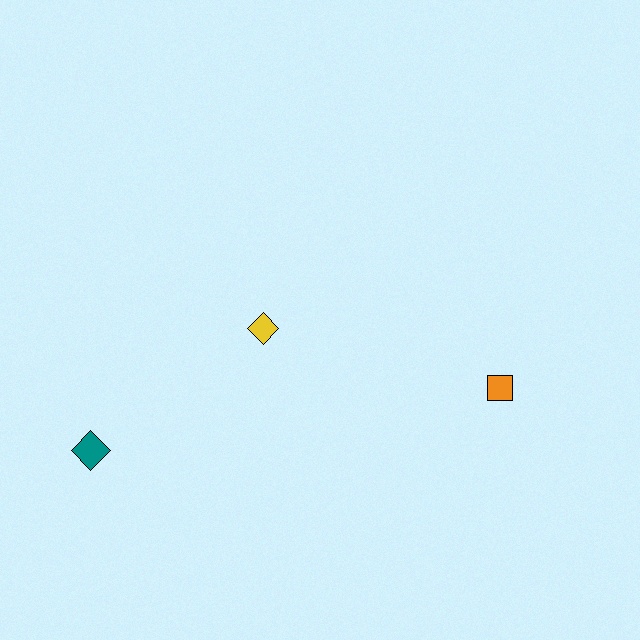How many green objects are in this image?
There are no green objects.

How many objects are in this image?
There are 3 objects.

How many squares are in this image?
There is 1 square.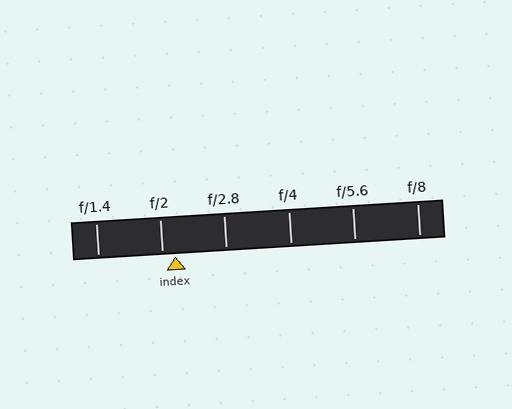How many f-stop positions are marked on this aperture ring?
There are 6 f-stop positions marked.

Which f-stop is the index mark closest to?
The index mark is closest to f/2.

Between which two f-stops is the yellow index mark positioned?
The index mark is between f/2 and f/2.8.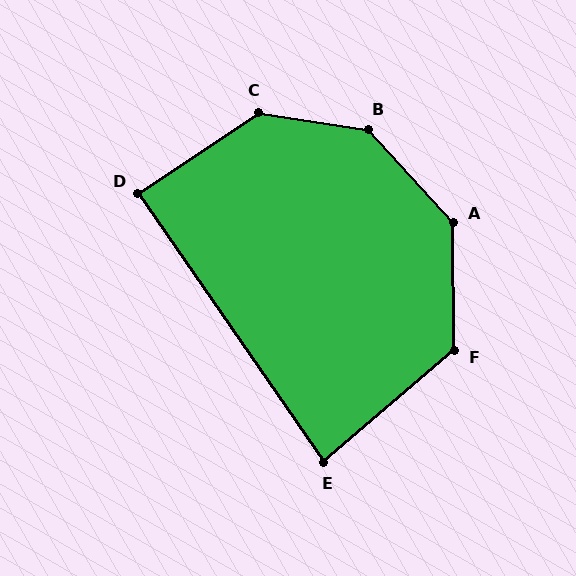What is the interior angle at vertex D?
Approximately 89 degrees (approximately right).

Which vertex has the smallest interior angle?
E, at approximately 84 degrees.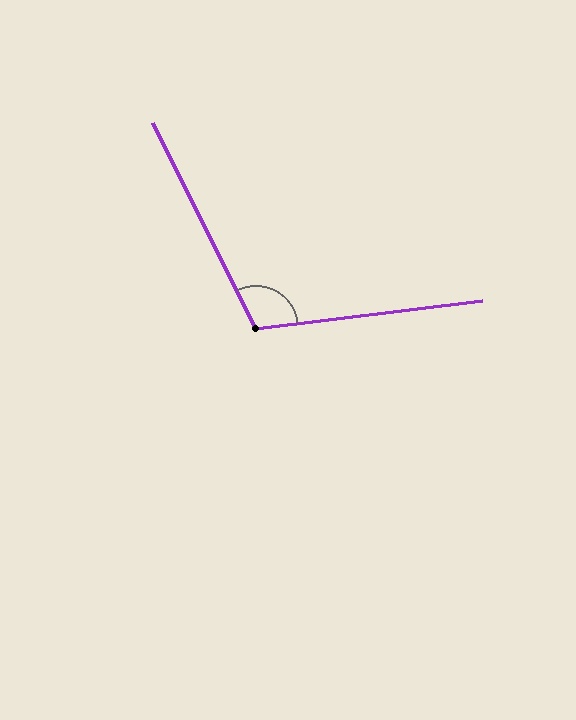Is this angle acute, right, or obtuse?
It is obtuse.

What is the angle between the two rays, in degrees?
Approximately 110 degrees.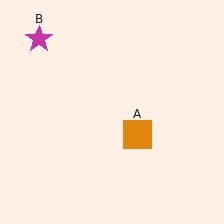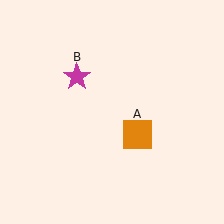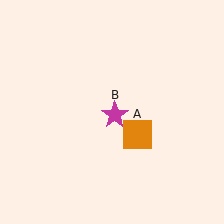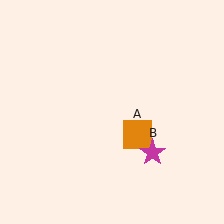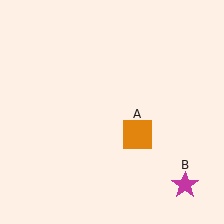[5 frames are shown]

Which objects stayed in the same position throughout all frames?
Orange square (object A) remained stationary.